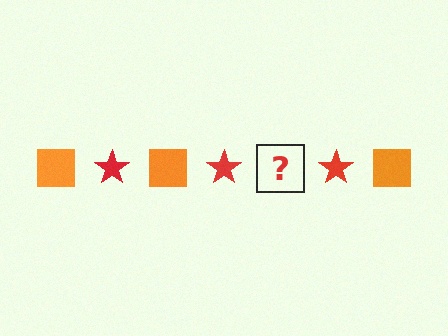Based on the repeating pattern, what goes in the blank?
The blank should be an orange square.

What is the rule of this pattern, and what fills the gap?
The rule is that the pattern alternates between orange square and red star. The gap should be filled with an orange square.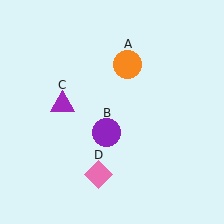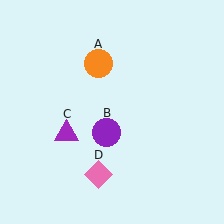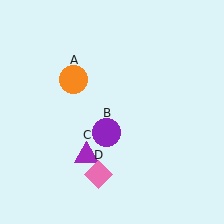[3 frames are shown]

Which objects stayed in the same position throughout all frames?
Purple circle (object B) and pink diamond (object D) remained stationary.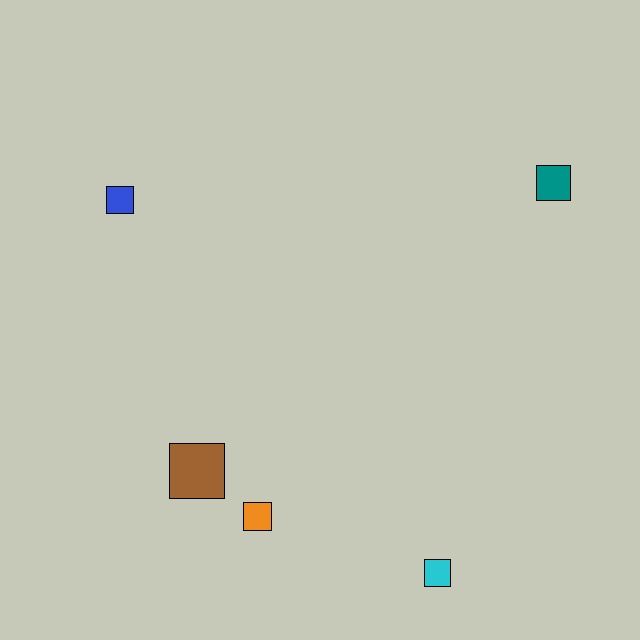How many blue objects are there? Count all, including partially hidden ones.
There is 1 blue object.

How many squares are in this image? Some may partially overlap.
There are 5 squares.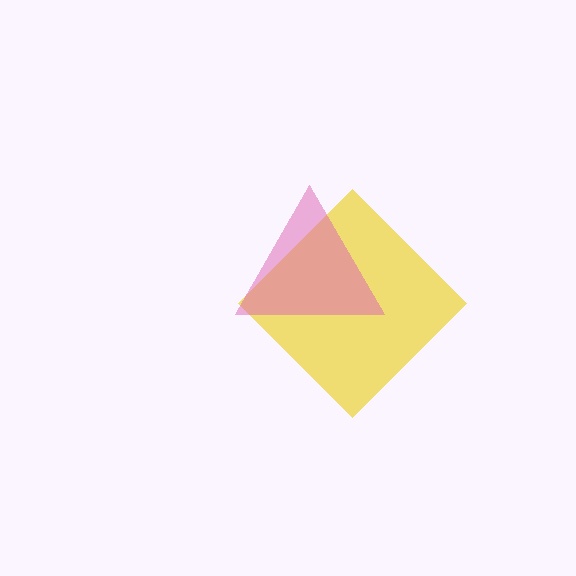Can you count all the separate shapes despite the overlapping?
Yes, there are 2 separate shapes.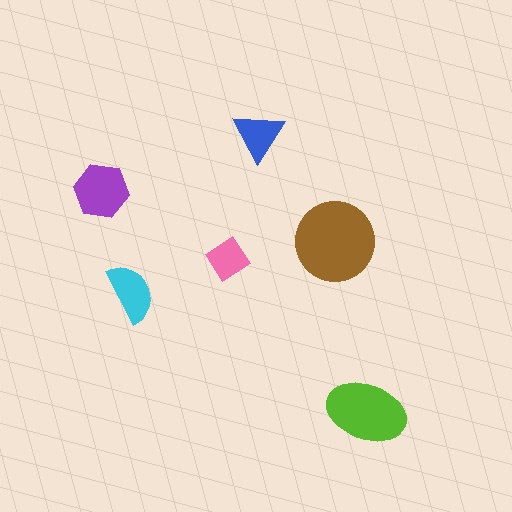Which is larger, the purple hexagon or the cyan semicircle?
The purple hexagon.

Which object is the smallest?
The pink diamond.